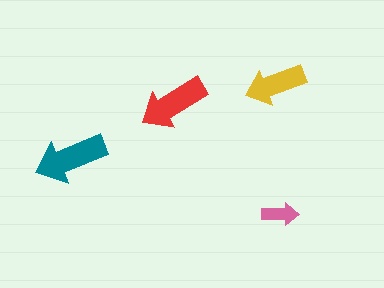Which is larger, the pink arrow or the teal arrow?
The teal one.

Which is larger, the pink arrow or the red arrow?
The red one.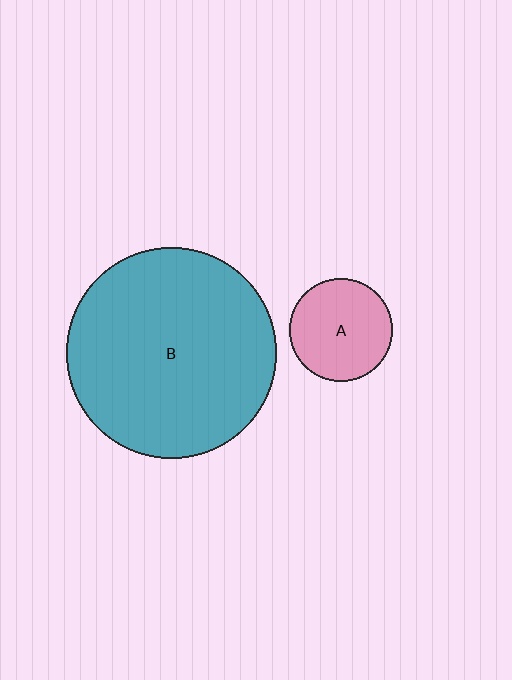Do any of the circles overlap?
No, none of the circles overlap.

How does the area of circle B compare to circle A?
Approximately 4.2 times.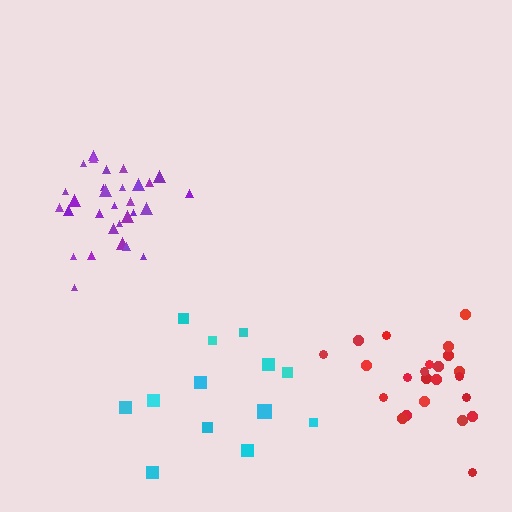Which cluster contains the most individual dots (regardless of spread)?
Purple (31).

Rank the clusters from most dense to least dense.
purple, red, cyan.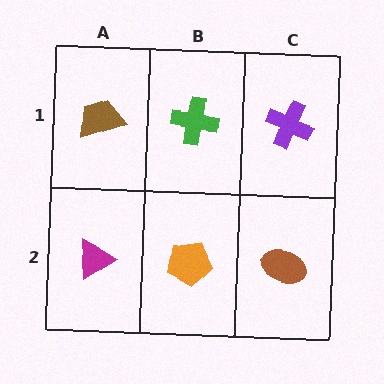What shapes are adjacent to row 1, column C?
A brown ellipse (row 2, column C), a green cross (row 1, column B).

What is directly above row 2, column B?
A green cross.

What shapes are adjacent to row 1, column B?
An orange pentagon (row 2, column B), a brown trapezoid (row 1, column A), a purple cross (row 1, column C).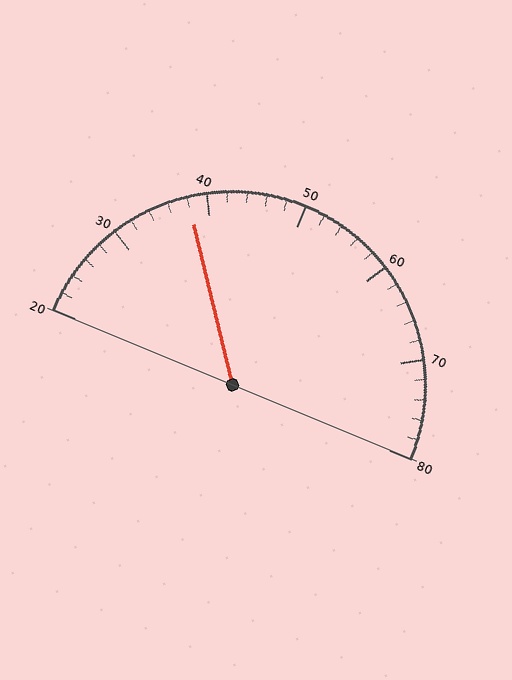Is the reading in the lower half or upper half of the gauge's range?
The reading is in the lower half of the range (20 to 80).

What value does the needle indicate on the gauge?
The needle indicates approximately 38.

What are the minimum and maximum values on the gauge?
The gauge ranges from 20 to 80.